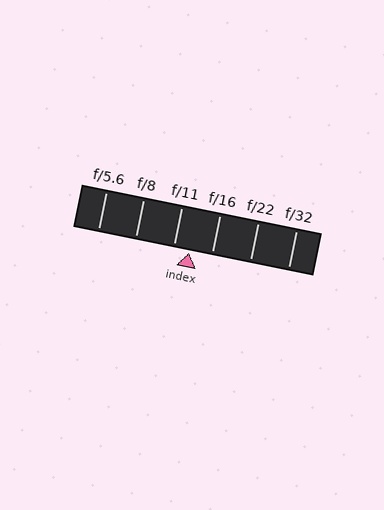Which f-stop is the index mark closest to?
The index mark is closest to f/11.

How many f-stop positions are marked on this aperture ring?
There are 6 f-stop positions marked.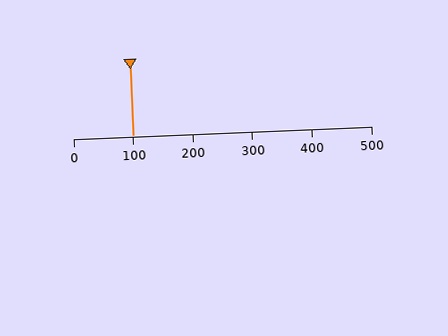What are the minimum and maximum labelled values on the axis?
The axis runs from 0 to 500.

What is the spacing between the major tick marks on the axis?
The major ticks are spaced 100 apart.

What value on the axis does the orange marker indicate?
The marker indicates approximately 100.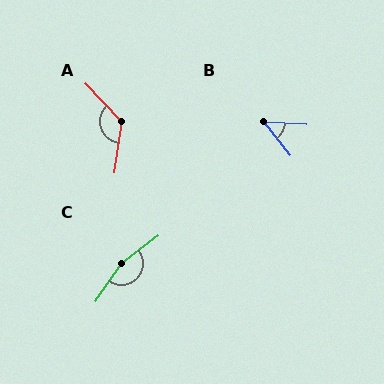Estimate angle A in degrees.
Approximately 128 degrees.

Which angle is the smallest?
B, at approximately 49 degrees.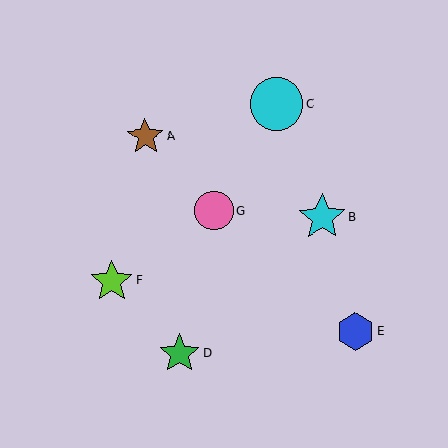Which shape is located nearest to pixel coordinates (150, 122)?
The brown star (labeled A) at (145, 137) is nearest to that location.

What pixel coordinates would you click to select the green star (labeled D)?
Click at (179, 354) to select the green star D.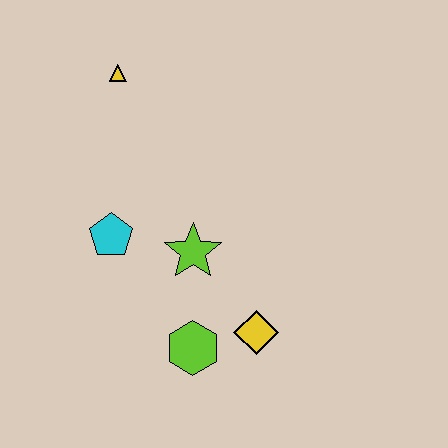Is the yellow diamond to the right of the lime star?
Yes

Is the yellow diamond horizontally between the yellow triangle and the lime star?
No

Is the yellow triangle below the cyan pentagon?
No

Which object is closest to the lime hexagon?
The yellow diamond is closest to the lime hexagon.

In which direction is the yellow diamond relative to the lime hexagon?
The yellow diamond is to the right of the lime hexagon.